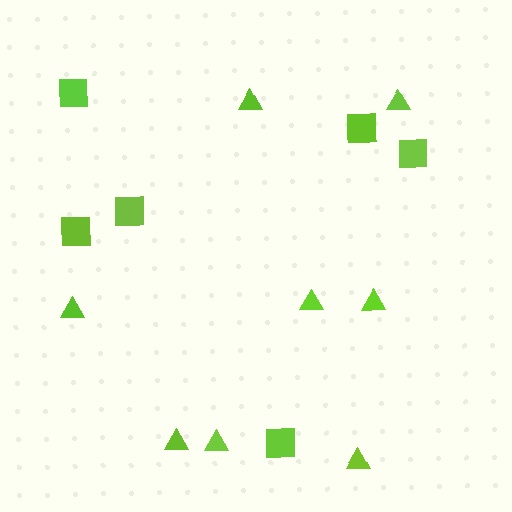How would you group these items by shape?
There are 2 groups: one group of squares (6) and one group of triangles (8).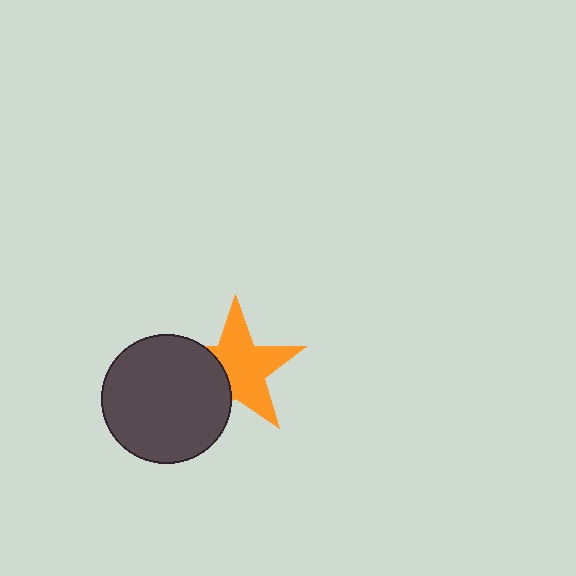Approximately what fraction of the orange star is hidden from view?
Roughly 33% of the orange star is hidden behind the dark gray circle.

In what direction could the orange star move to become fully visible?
The orange star could move right. That would shift it out from behind the dark gray circle entirely.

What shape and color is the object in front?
The object in front is a dark gray circle.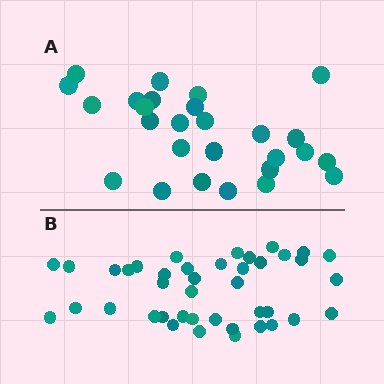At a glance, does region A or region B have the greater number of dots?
Region B (the bottom region) has more dots.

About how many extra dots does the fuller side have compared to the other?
Region B has approximately 15 more dots than region A.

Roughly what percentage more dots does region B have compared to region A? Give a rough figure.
About 50% more.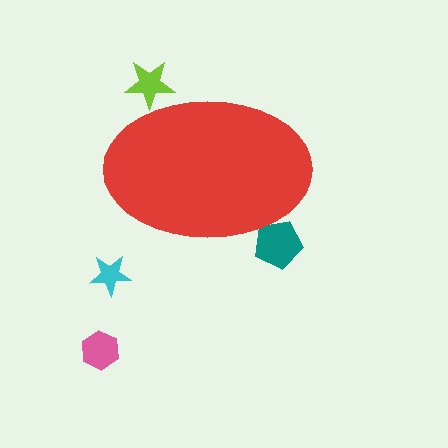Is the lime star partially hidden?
Yes, the lime star is partially hidden behind the red ellipse.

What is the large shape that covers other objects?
A red ellipse.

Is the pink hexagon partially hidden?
No, the pink hexagon is fully visible.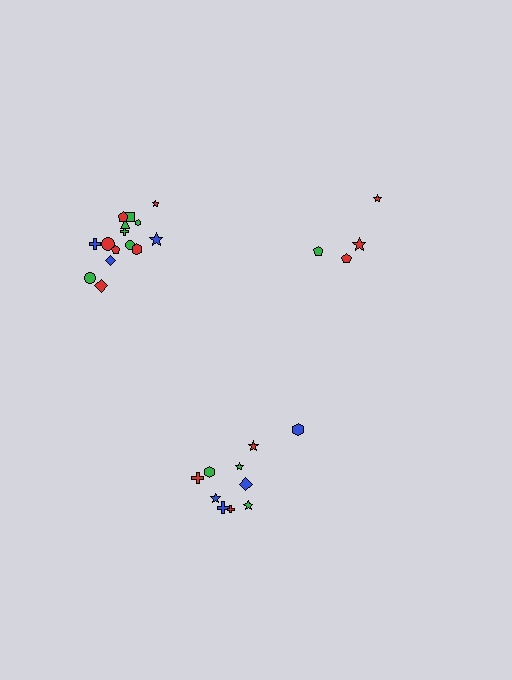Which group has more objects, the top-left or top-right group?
The top-left group.